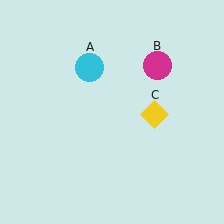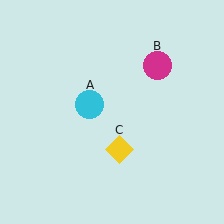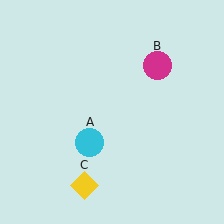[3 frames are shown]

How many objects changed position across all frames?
2 objects changed position: cyan circle (object A), yellow diamond (object C).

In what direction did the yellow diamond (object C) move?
The yellow diamond (object C) moved down and to the left.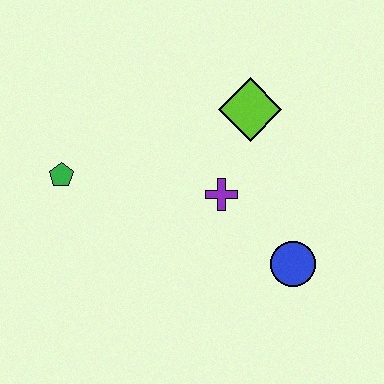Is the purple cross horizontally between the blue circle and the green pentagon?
Yes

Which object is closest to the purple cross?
The lime diamond is closest to the purple cross.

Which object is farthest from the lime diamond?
The green pentagon is farthest from the lime diamond.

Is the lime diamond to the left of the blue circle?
Yes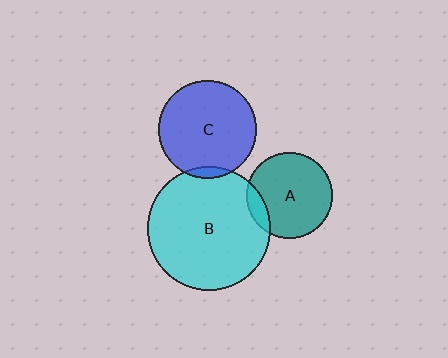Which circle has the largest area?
Circle B (cyan).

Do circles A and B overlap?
Yes.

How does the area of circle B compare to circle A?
Approximately 2.0 times.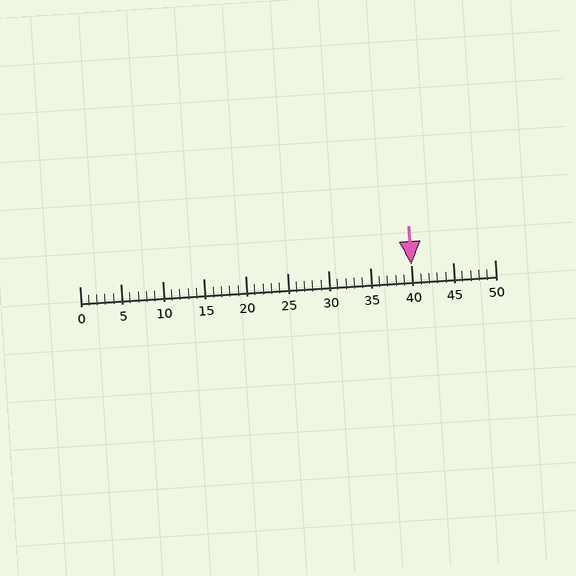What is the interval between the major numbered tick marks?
The major tick marks are spaced 5 units apart.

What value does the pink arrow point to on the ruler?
The pink arrow points to approximately 40.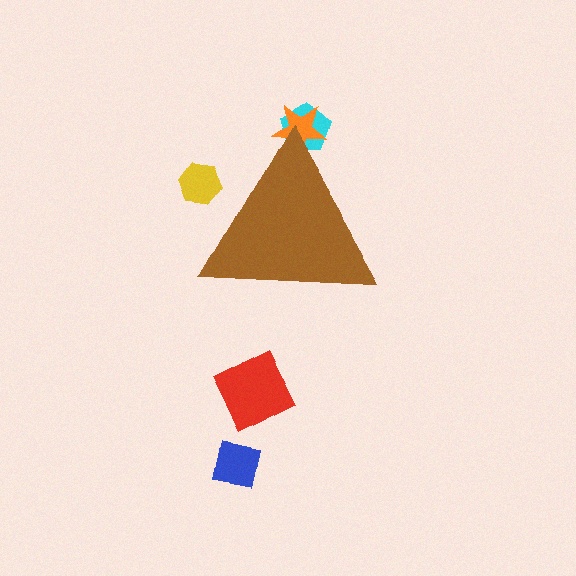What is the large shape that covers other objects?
A brown triangle.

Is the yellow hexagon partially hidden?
Yes, the yellow hexagon is partially hidden behind the brown triangle.